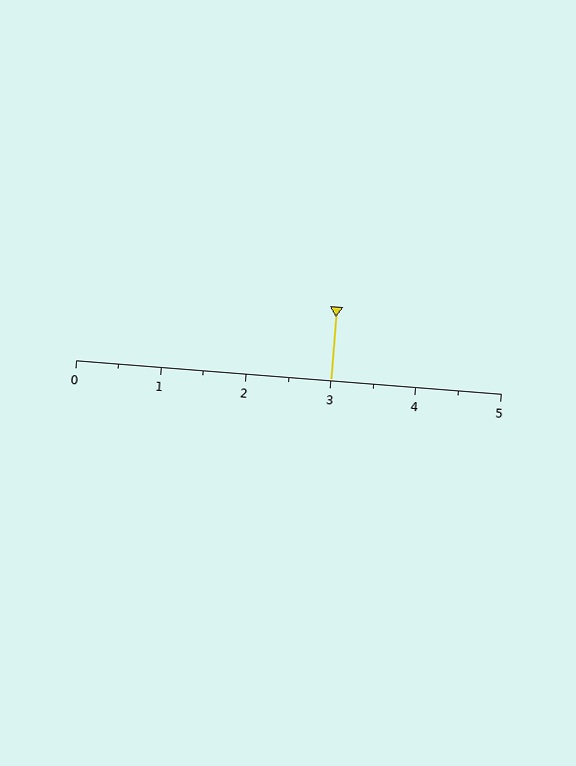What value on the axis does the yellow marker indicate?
The marker indicates approximately 3.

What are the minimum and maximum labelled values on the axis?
The axis runs from 0 to 5.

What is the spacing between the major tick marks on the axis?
The major ticks are spaced 1 apart.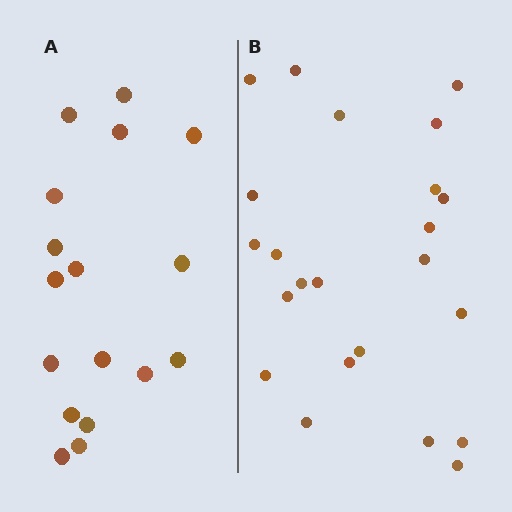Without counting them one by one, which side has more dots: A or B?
Region B (the right region) has more dots.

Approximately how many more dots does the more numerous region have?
Region B has about 6 more dots than region A.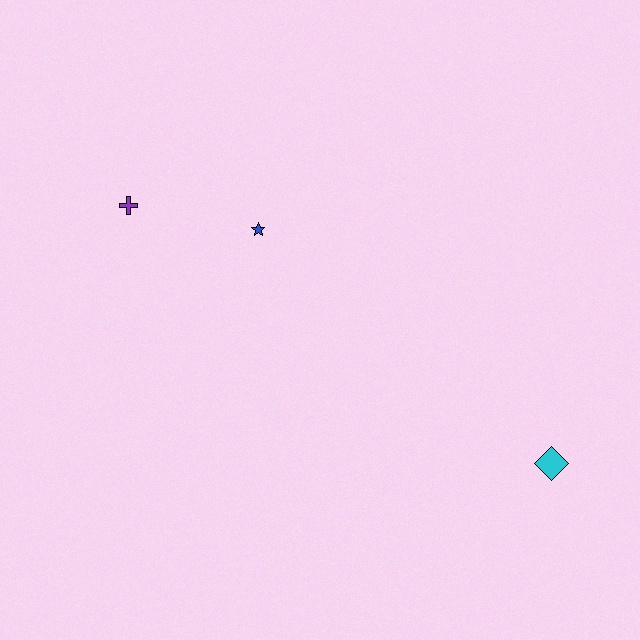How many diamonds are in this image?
There is 1 diamond.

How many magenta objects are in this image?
There are no magenta objects.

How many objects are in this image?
There are 3 objects.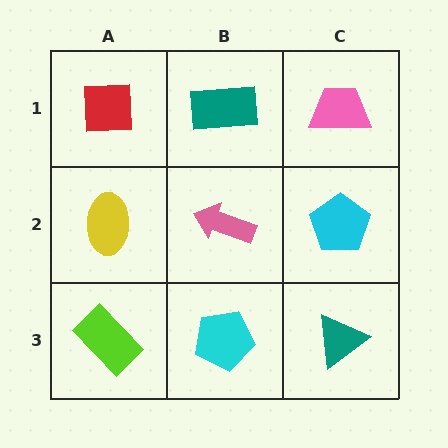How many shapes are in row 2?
3 shapes.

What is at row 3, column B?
A cyan pentagon.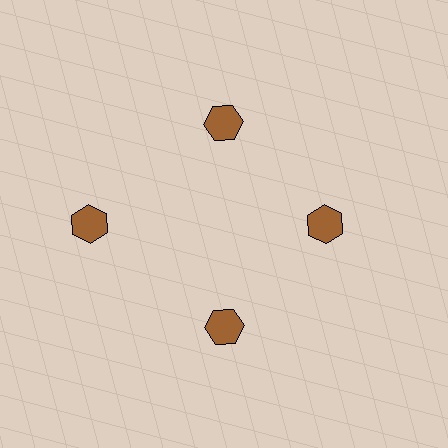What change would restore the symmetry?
The symmetry would be restored by moving it inward, back onto the ring so that all 4 hexagons sit at equal angles and equal distance from the center.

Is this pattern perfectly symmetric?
No. The 4 brown hexagons are arranged in a ring, but one element near the 9 o'clock position is pushed outward from the center, breaking the 4-fold rotational symmetry.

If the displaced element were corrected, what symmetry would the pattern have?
It would have 4-fold rotational symmetry — the pattern would map onto itself every 90 degrees.